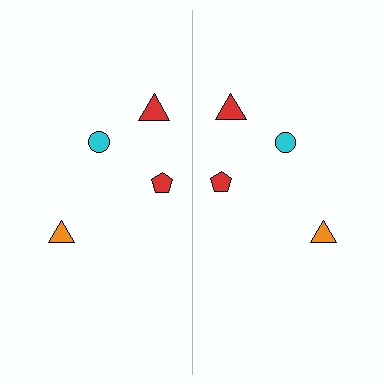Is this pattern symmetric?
Yes, this pattern has bilateral (reflection) symmetry.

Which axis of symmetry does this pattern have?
The pattern has a vertical axis of symmetry running through the center of the image.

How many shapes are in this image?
There are 8 shapes in this image.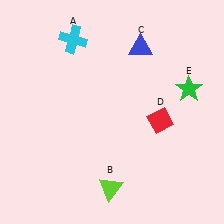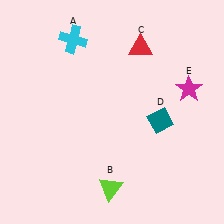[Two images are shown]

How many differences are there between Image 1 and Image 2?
There are 3 differences between the two images.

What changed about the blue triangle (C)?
In Image 1, C is blue. In Image 2, it changed to red.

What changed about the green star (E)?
In Image 1, E is green. In Image 2, it changed to magenta.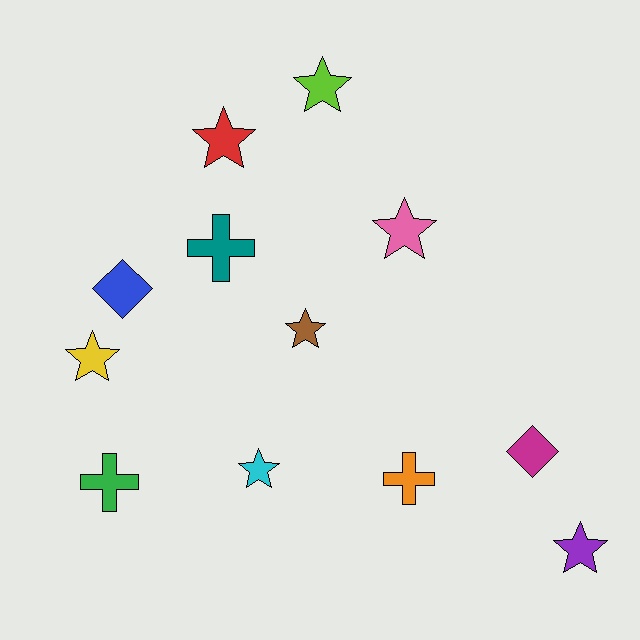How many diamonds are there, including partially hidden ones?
There are 2 diamonds.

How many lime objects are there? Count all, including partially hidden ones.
There is 1 lime object.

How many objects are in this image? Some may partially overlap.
There are 12 objects.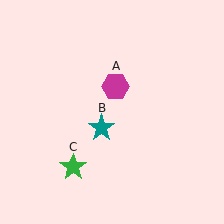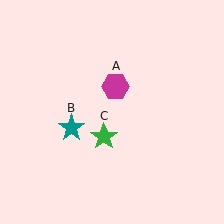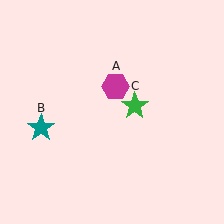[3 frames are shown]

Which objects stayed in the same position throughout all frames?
Magenta hexagon (object A) remained stationary.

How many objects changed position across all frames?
2 objects changed position: teal star (object B), green star (object C).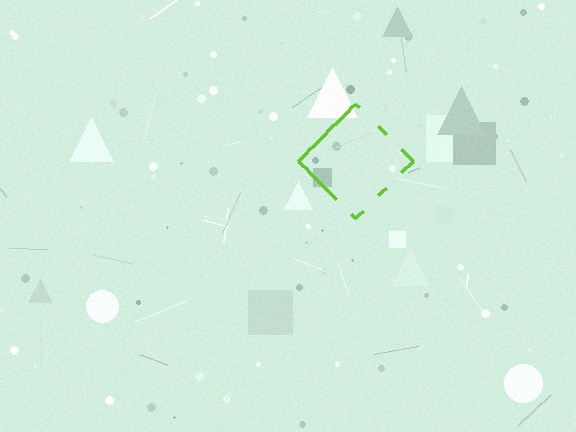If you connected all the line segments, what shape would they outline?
They would outline a diamond.